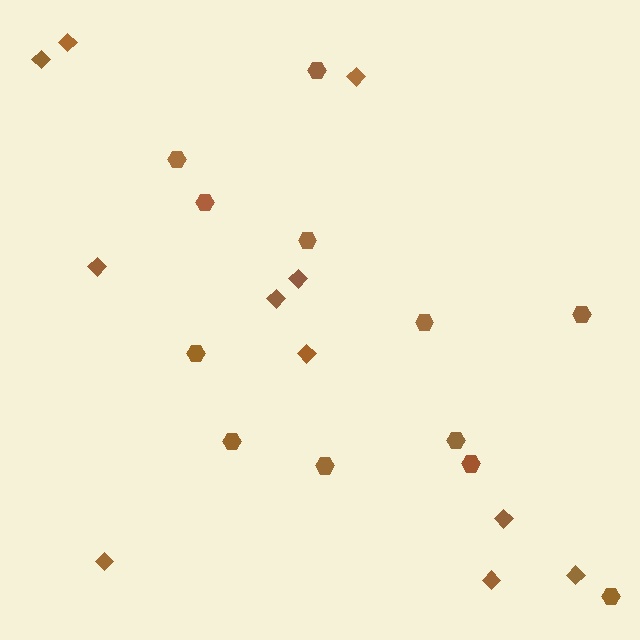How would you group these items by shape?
There are 2 groups: one group of diamonds (11) and one group of hexagons (12).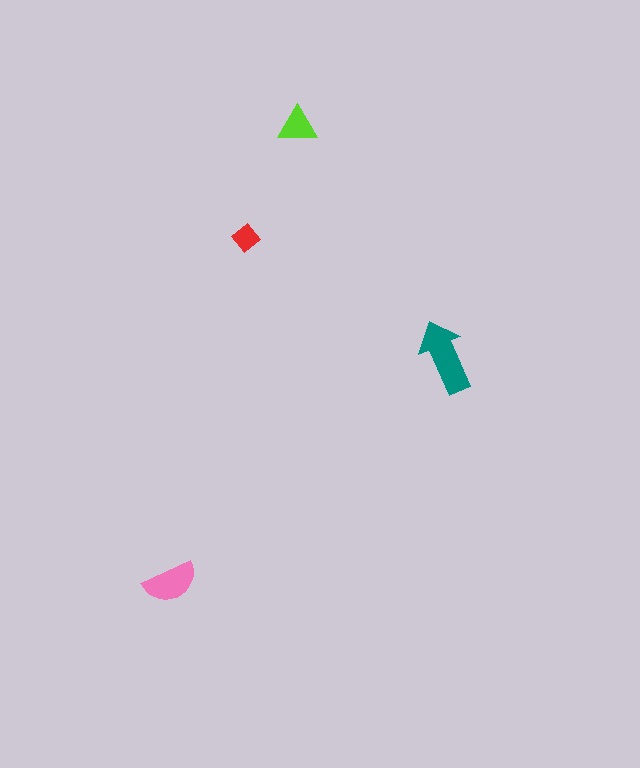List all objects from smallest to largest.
The red diamond, the lime triangle, the pink semicircle, the teal arrow.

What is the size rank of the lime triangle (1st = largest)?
3rd.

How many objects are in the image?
There are 4 objects in the image.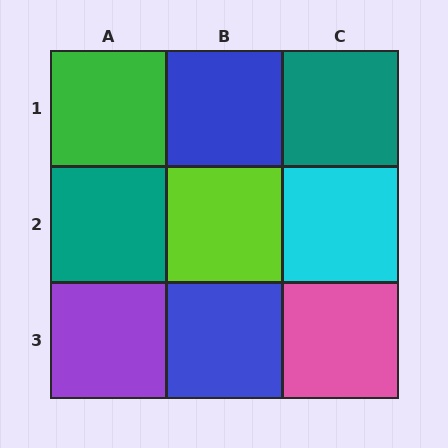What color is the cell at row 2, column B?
Lime.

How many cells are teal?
2 cells are teal.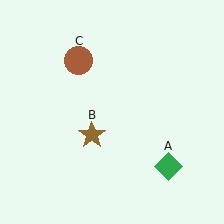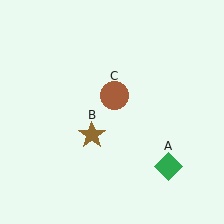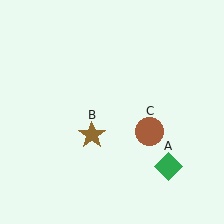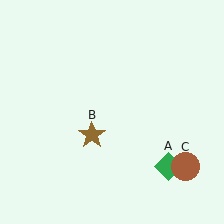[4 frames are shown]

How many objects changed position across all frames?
1 object changed position: brown circle (object C).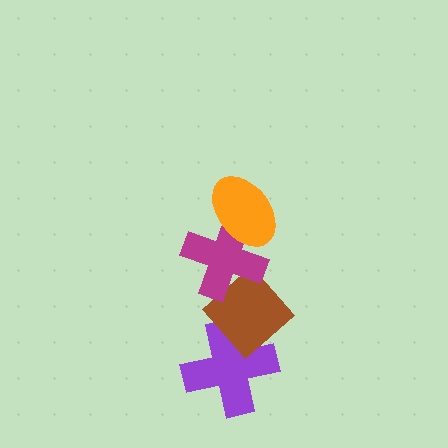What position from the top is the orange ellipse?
The orange ellipse is 1st from the top.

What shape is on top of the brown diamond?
The magenta cross is on top of the brown diamond.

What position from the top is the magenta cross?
The magenta cross is 2nd from the top.